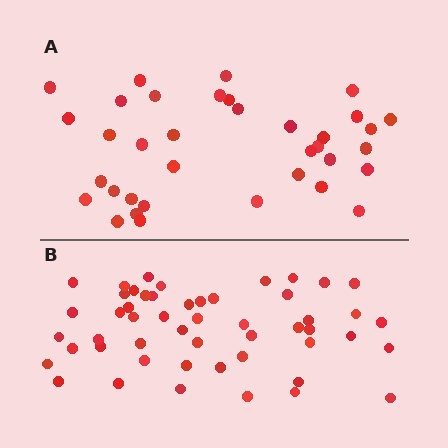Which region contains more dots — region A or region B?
Region B (the bottom region) has more dots.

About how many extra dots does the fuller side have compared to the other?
Region B has approximately 15 more dots than region A.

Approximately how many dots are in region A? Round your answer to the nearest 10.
About 40 dots. (The exact count is 36, which rounds to 40.)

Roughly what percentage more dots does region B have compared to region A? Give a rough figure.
About 40% more.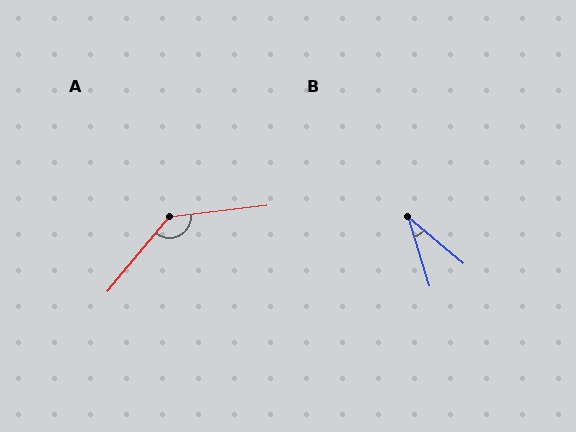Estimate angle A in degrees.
Approximately 136 degrees.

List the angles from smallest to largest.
B (33°), A (136°).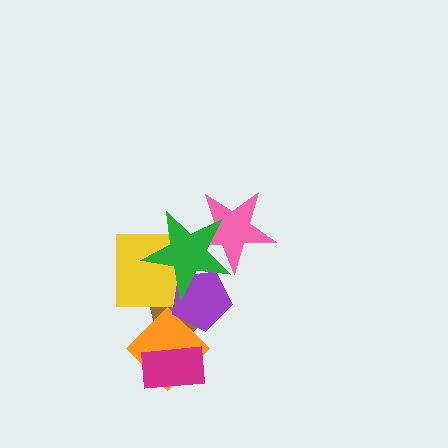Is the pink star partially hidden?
Yes, it is partially covered by another shape.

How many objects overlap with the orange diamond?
3 objects overlap with the orange diamond.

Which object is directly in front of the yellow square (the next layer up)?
The purple pentagon is directly in front of the yellow square.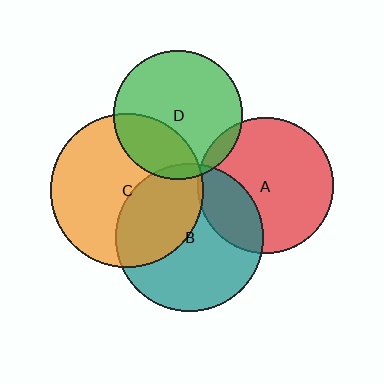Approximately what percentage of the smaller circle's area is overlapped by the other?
Approximately 5%.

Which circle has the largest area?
Circle C (orange).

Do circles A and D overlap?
Yes.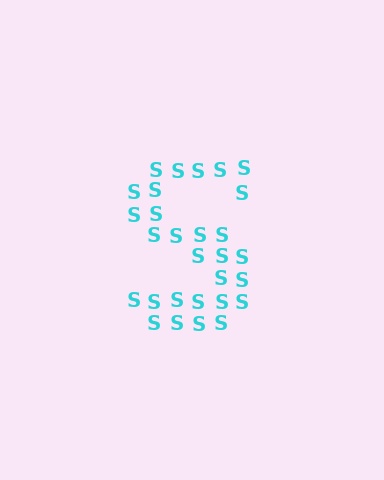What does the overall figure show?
The overall figure shows the letter S.